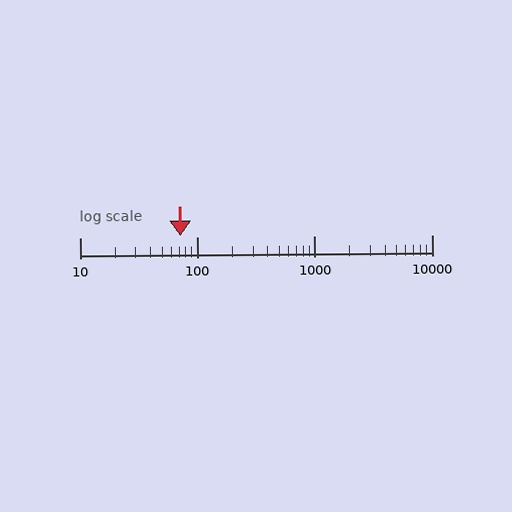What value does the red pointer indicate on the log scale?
The pointer indicates approximately 72.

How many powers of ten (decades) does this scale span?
The scale spans 3 decades, from 10 to 10000.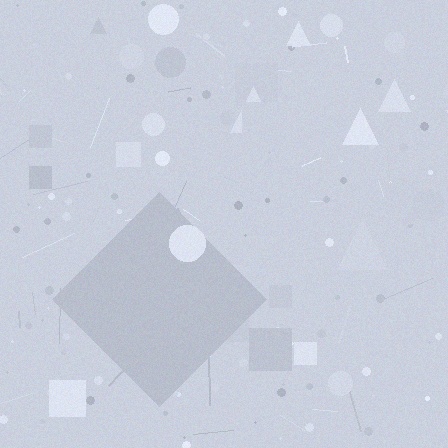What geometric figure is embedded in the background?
A diamond is embedded in the background.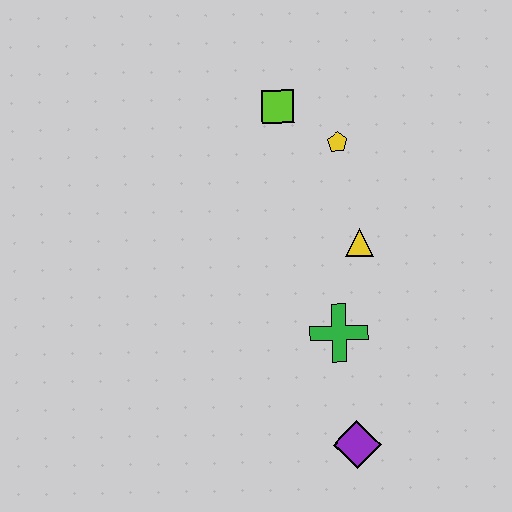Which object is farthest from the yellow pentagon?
The purple diamond is farthest from the yellow pentagon.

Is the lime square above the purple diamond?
Yes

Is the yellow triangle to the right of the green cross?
Yes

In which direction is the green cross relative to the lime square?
The green cross is below the lime square.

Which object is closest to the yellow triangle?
The green cross is closest to the yellow triangle.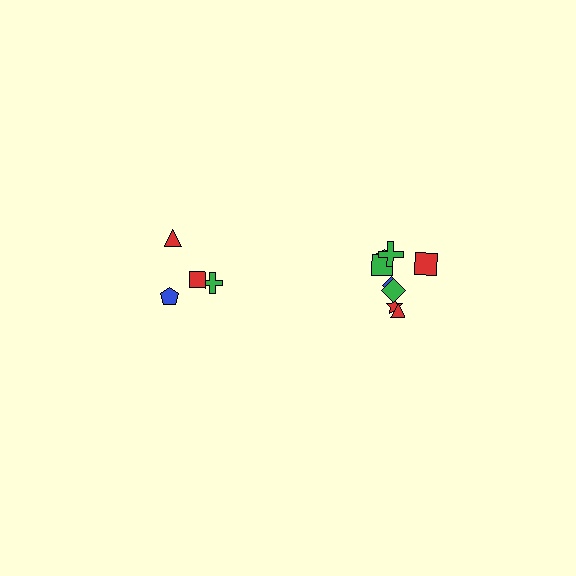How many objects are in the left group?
There are 4 objects.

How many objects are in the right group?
There are 8 objects.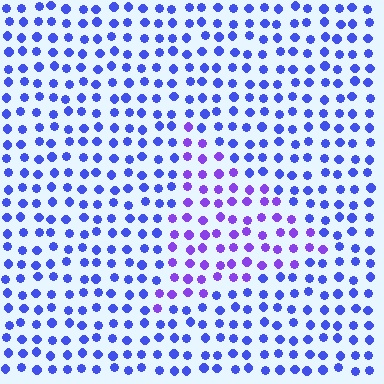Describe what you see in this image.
The image is filled with small blue elements in a uniform arrangement. A triangle-shaped region is visible where the elements are tinted to a slightly different hue, forming a subtle color boundary.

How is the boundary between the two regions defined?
The boundary is defined purely by a slight shift in hue (about 33 degrees). Spacing, size, and orientation are identical on both sides.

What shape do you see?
I see a triangle.